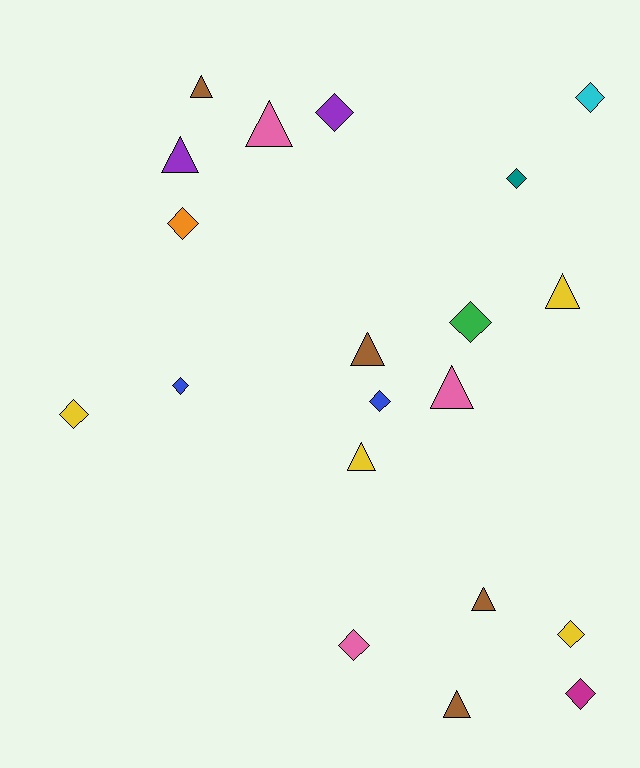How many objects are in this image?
There are 20 objects.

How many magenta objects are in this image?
There is 1 magenta object.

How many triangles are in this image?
There are 9 triangles.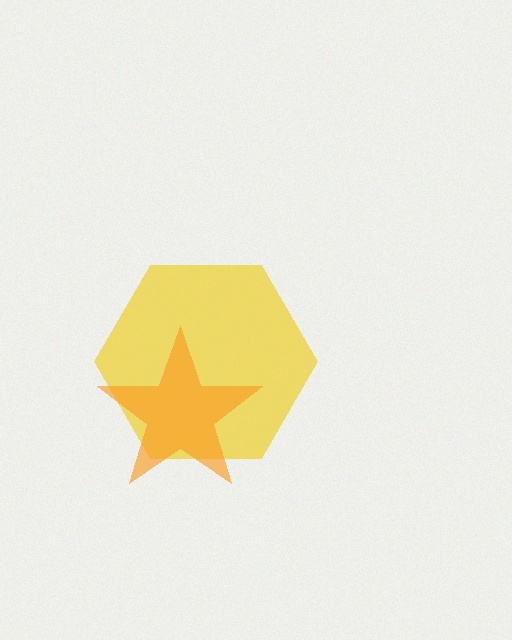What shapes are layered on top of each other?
The layered shapes are: a yellow hexagon, an orange star.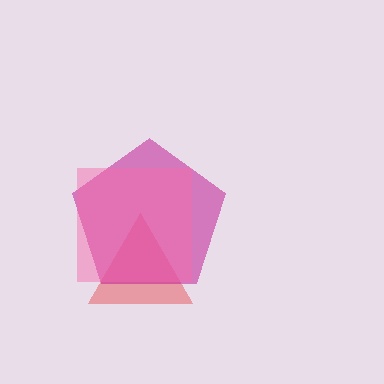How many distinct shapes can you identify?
There are 3 distinct shapes: a red triangle, a magenta pentagon, a pink square.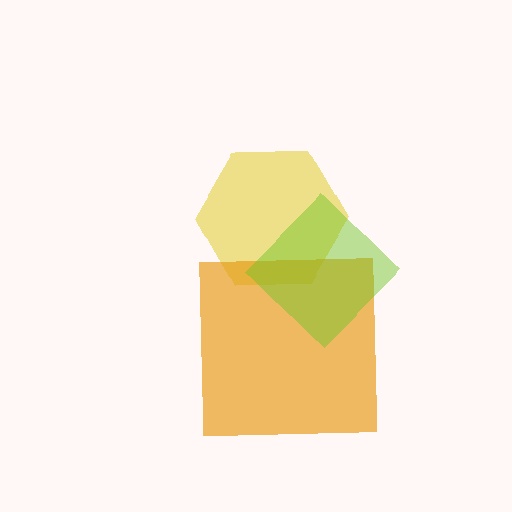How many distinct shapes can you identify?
There are 3 distinct shapes: a yellow hexagon, an orange square, a lime diamond.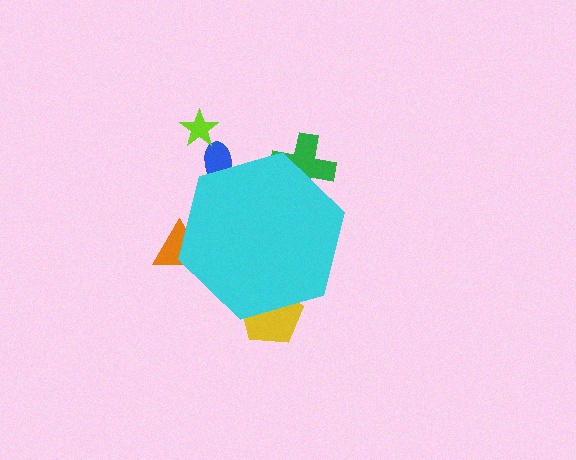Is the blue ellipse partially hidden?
Yes, the blue ellipse is partially hidden behind the cyan hexagon.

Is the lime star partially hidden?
No, the lime star is fully visible.